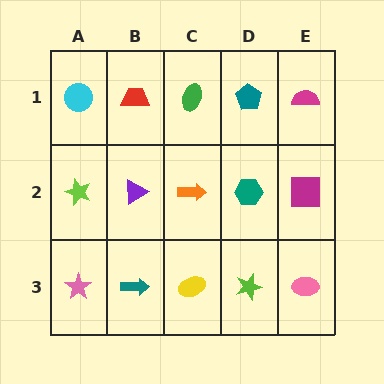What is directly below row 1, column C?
An orange arrow.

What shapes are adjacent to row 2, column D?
A teal pentagon (row 1, column D), a lime star (row 3, column D), an orange arrow (row 2, column C), a magenta square (row 2, column E).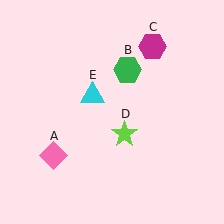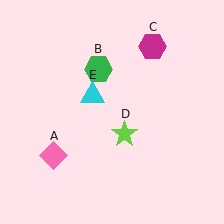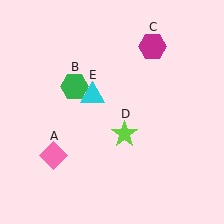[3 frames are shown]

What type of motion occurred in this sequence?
The green hexagon (object B) rotated counterclockwise around the center of the scene.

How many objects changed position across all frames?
1 object changed position: green hexagon (object B).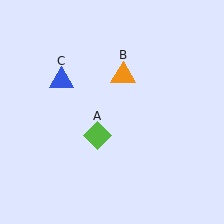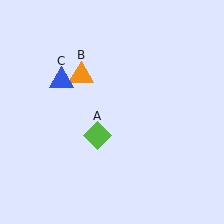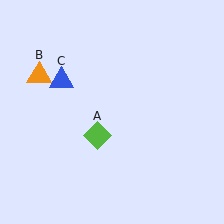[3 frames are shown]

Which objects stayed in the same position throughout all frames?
Lime diamond (object A) and blue triangle (object C) remained stationary.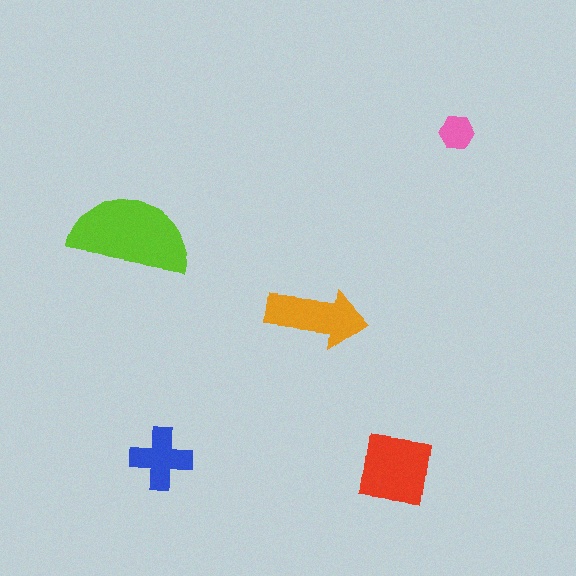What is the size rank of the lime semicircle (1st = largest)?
1st.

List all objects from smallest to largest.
The pink hexagon, the blue cross, the orange arrow, the red square, the lime semicircle.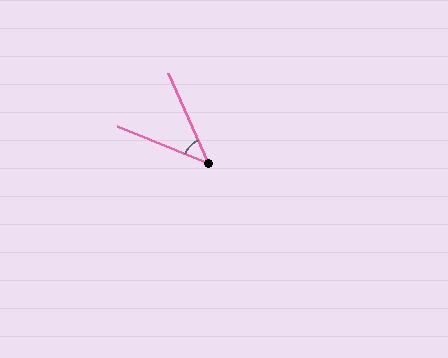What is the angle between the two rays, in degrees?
Approximately 44 degrees.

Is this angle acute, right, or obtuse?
It is acute.